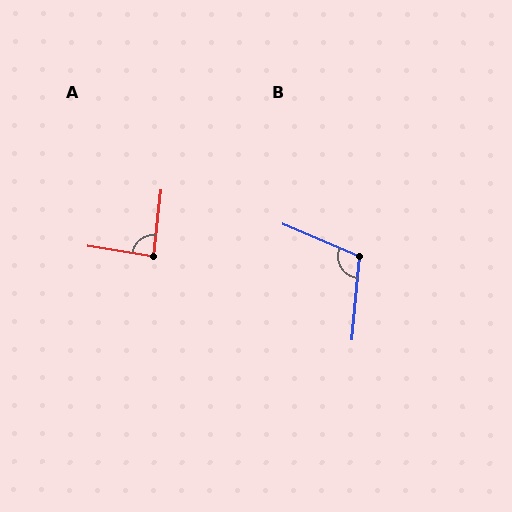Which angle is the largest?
B, at approximately 108 degrees.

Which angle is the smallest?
A, at approximately 87 degrees.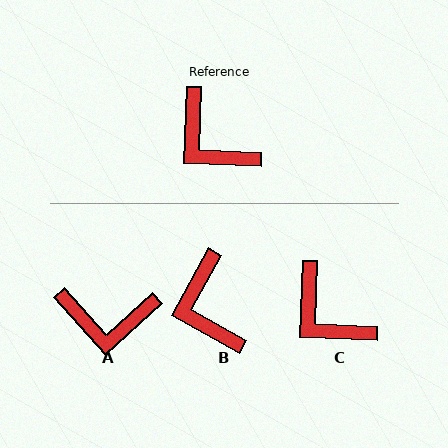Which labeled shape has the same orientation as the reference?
C.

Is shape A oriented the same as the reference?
No, it is off by about 44 degrees.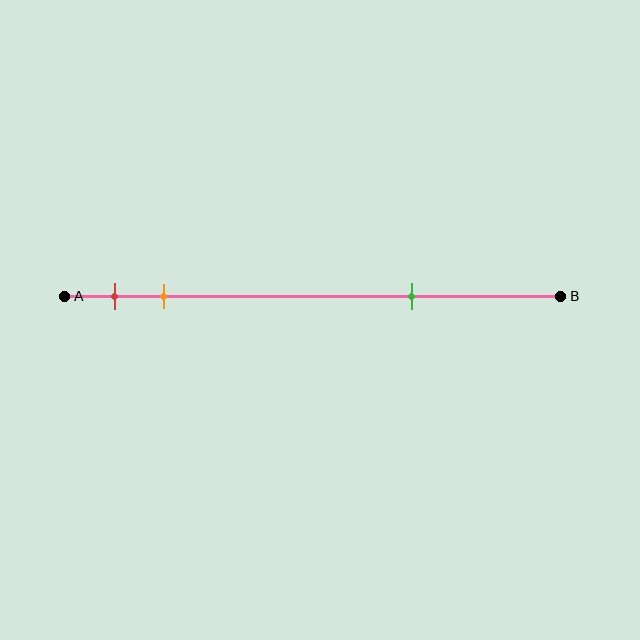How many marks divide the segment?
There are 3 marks dividing the segment.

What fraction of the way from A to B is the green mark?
The green mark is approximately 70% (0.7) of the way from A to B.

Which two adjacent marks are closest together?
The red and orange marks are the closest adjacent pair.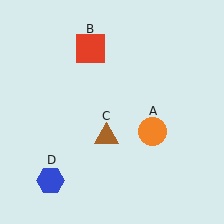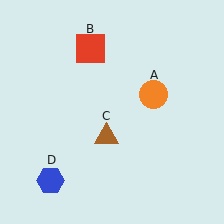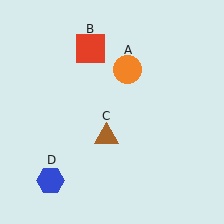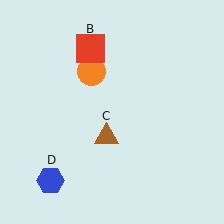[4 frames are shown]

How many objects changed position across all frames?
1 object changed position: orange circle (object A).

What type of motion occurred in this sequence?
The orange circle (object A) rotated counterclockwise around the center of the scene.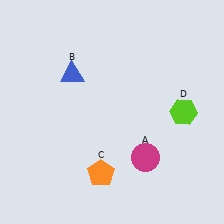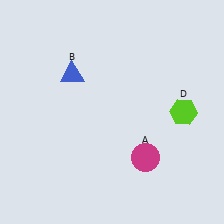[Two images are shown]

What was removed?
The orange pentagon (C) was removed in Image 2.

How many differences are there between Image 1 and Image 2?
There is 1 difference between the two images.